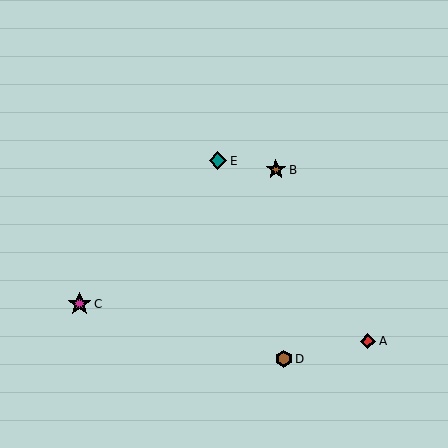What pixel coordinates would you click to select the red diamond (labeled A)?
Click at (368, 341) to select the red diamond A.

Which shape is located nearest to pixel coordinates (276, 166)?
The brown star (labeled B) at (276, 170) is nearest to that location.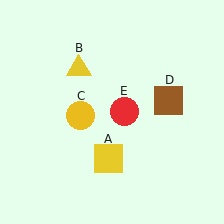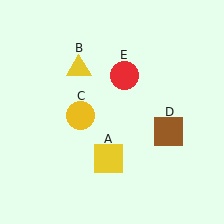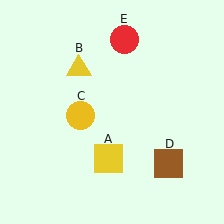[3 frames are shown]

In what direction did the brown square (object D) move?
The brown square (object D) moved down.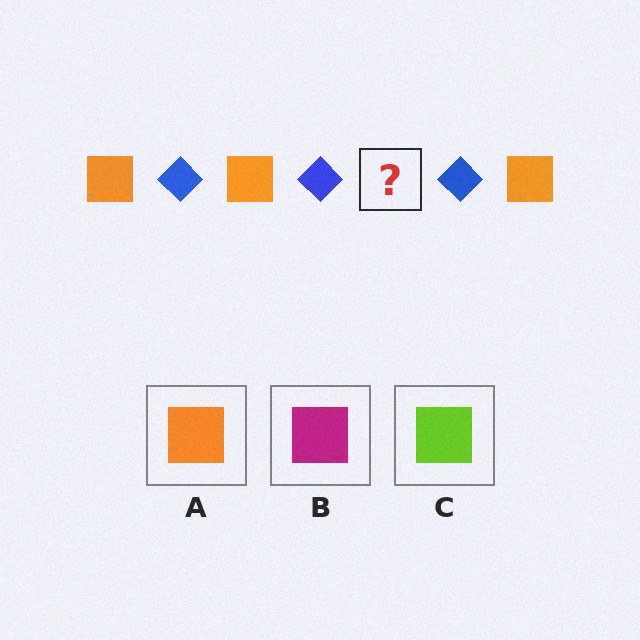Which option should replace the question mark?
Option A.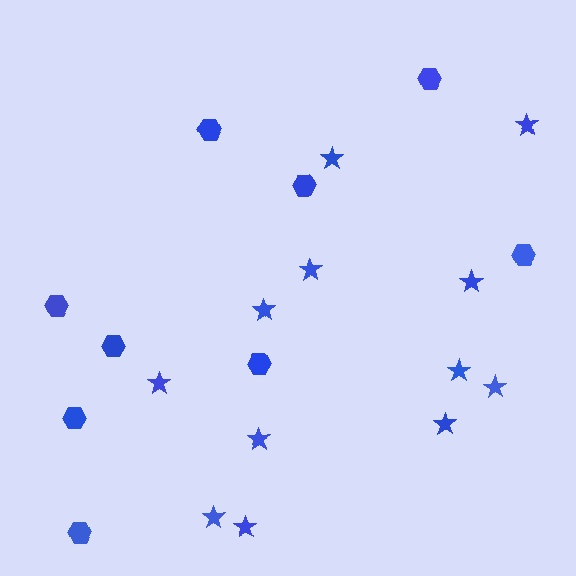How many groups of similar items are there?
There are 2 groups: one group of stars (12) and one group of hexagons (9).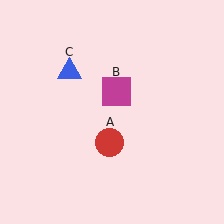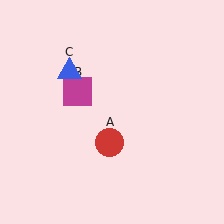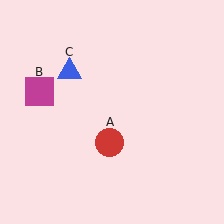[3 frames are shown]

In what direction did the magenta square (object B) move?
The magenta square (object B) moved left.